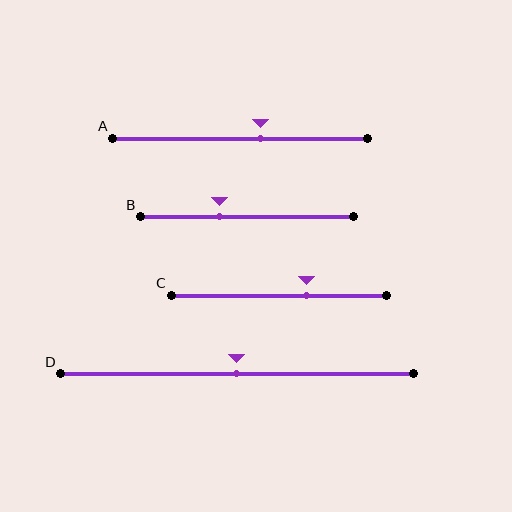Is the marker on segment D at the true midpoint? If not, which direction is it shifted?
Yes, the marker on segment D is at the true midpoint.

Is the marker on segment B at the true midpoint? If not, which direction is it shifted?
No, the marker on segment B is shifted to the left by about 13% of the segment length.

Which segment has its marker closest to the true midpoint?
Segment D has its marker closest to the true midpoint.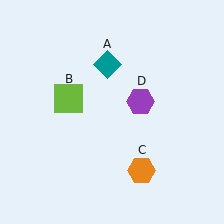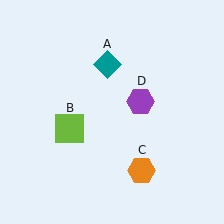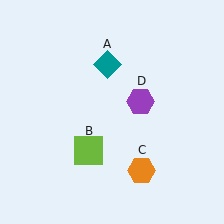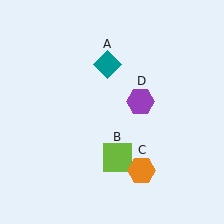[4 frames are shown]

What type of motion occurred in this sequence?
The lime square (object B) rotated counterclockwise around the center of the scene.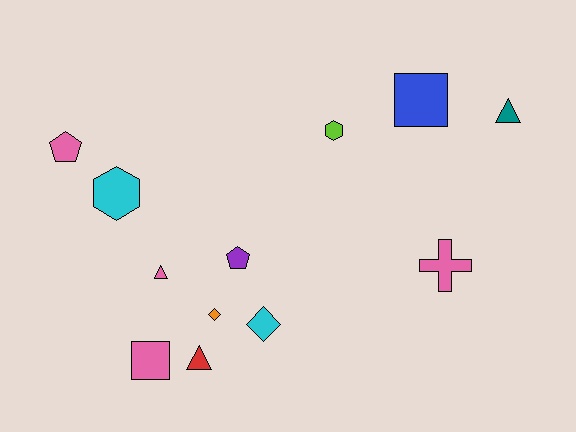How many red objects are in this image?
There is 1 red object.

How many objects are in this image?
There are 12 objects.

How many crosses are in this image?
There is 1 cross.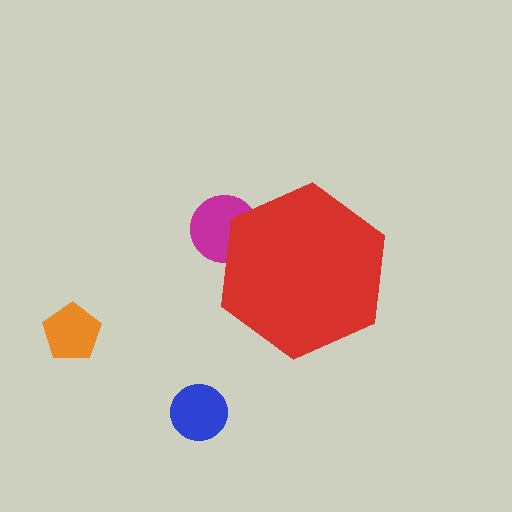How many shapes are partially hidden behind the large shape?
1 shape is partially hidden.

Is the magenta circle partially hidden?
Yes, the magenta circle is partially hidden behind the red hexagon.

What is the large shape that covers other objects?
A red hexagon.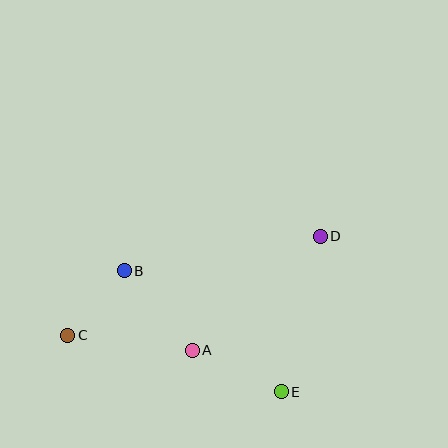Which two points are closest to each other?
Points B and C are closest to each other.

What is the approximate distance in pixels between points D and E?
The distance between D and E is approximately 160 pixels.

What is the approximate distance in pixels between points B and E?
The distance between B and E is approximately 198 pixels.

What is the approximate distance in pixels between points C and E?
The distance between C and E is approximately 221 pixels.